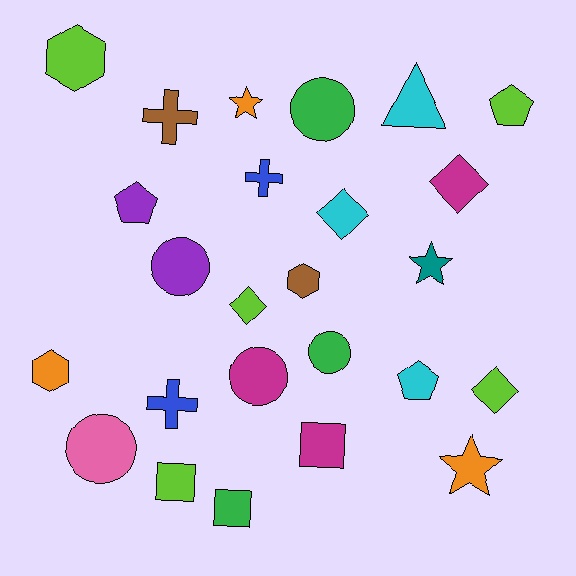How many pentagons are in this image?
There are 3 pentagons.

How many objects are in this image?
There are 25 objects.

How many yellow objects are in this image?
There are no yellow objects.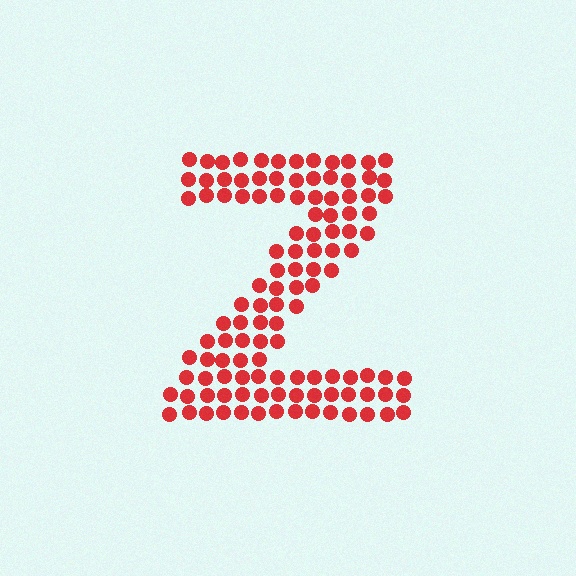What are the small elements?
The small elements are circles.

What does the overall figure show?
The overall figure shows the letter Z.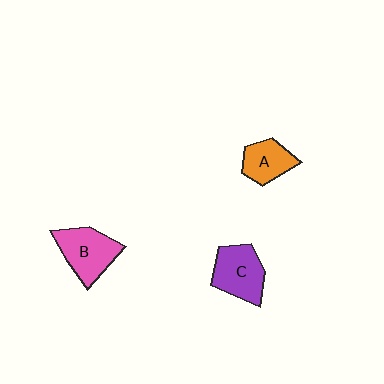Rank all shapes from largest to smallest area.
From largest to smallest: B (pink), C (purple), A (orange).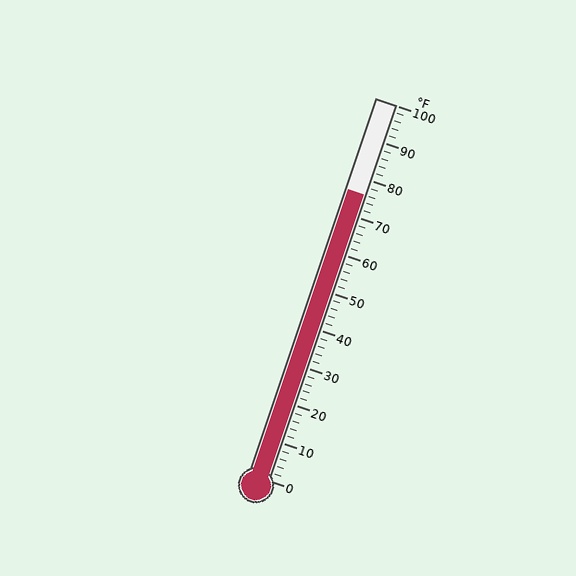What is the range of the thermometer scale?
The thermometer scale ranges from 0°F to 100°F.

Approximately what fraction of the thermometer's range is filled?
The thermometer is filled to approximately 75% of its range.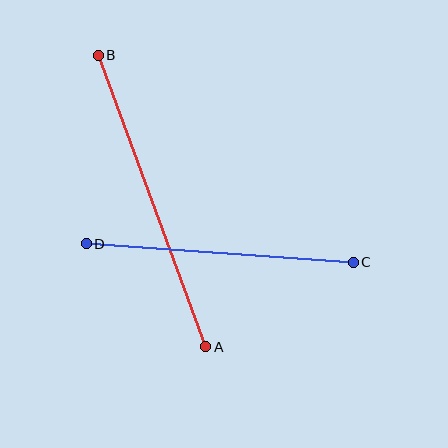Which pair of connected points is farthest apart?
Points A and B are farthest apart.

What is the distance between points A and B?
The distance is approximately 311 pixels.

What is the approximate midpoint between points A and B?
The midpoint is at approximately (152, 201) pixels.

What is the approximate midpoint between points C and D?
The midpoint is at approximately (220, 253) pixels.